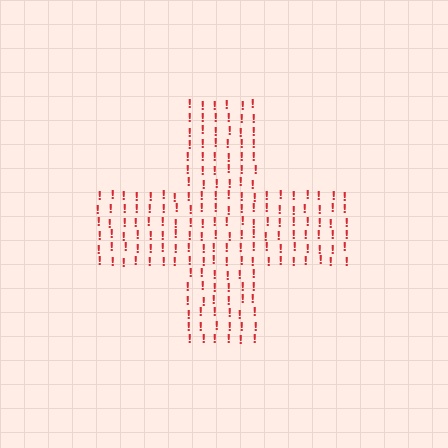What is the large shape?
The large shape is a cross.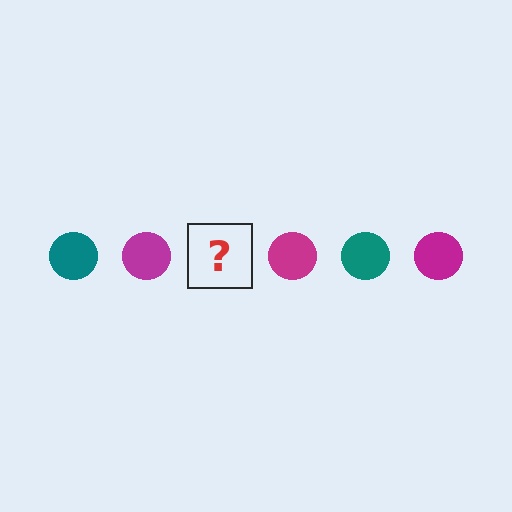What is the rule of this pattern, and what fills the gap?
The rule is that the pattern cycles through teal, magenta circles. The gap should be filled with a teal circle.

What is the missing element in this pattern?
The missing element is a teal circle.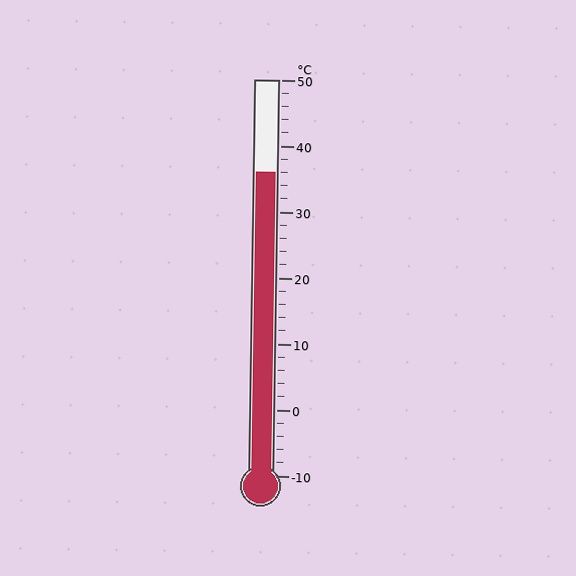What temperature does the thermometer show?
The thermometer shows approximately 36°C.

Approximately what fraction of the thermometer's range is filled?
The thermometer is filled to approximately 75% of its range.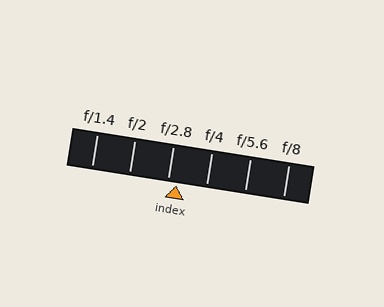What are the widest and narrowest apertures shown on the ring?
The widest aperture shown is f/1.4 and the narrowest is f/8.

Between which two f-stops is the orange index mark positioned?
The index mark is between f/2.8 and f/4.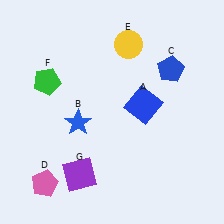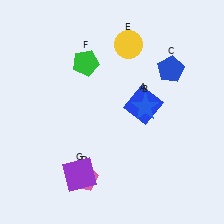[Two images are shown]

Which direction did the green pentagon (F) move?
The green pentagon (F) moved right.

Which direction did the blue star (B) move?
The blue star (B) moved right.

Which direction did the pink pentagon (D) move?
The pink pentagon (D) moved right.